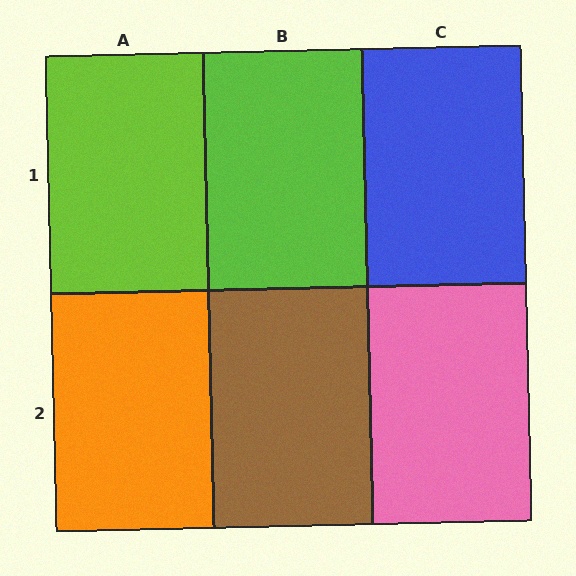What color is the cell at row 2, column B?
Brown.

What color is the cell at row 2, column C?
Pink.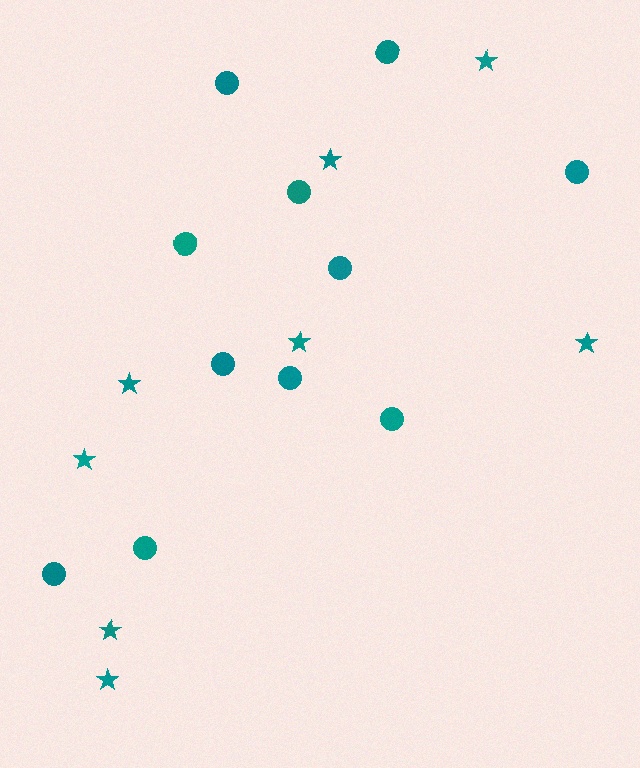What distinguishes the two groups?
There are 2 groups: one group of stars (8) and one group of circles (11).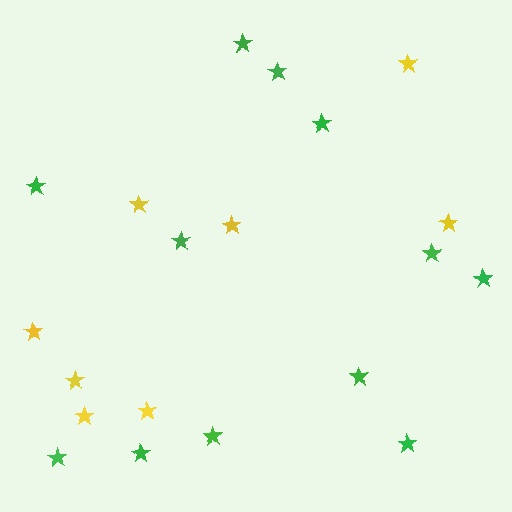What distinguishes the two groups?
There are 2 groups: one group of green stars (12) and one group of yellow stars (8).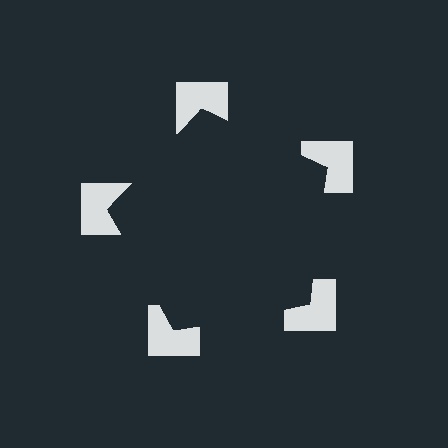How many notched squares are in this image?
There are 5 — one at each vertex of the illusory pentagon.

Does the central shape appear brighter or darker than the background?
It typically appears slightly darker than the background, even though no actual brightness change is drawn.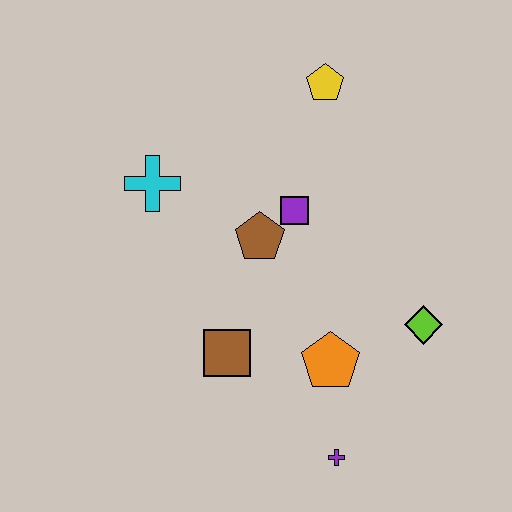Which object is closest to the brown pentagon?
The purple square is closest to the brown pentagon.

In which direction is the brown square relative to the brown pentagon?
The brown square is below the brown pentagon.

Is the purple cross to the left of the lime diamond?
Yes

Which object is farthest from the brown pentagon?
The purple cross is farthest from the brown pentagon.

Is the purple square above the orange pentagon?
Yes